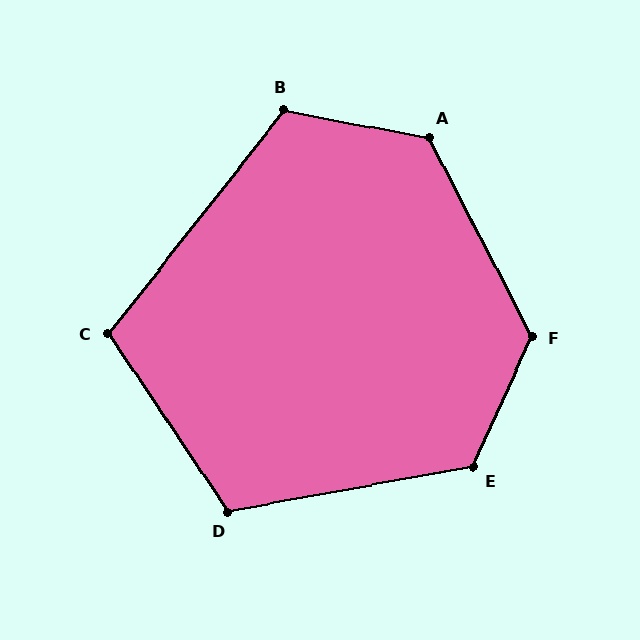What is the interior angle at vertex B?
Approximately 118 degrees (obtuse).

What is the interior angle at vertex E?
Approximately 124 degrees (obtuse).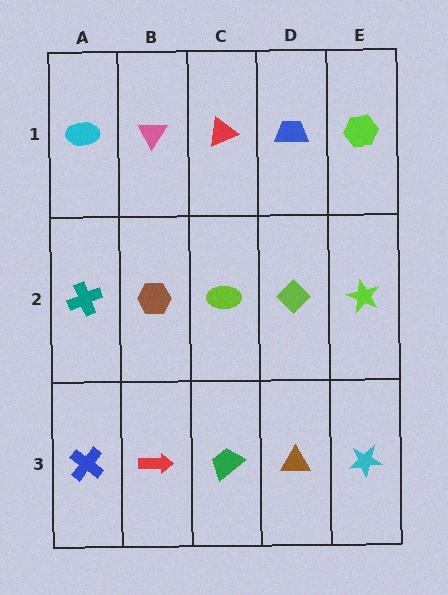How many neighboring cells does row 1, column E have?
2.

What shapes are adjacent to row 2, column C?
A red triangle (row 1, column C), a green trapezoid (row 3, column C), a brown hexagon (row 2, column B), a lime diamond (row 2, column D).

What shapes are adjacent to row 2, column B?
A pink triangle (row 1, column B), a red arrow (row 3, column B), a teal cross (row 2, column A), a lime ellipse (row 2, column C).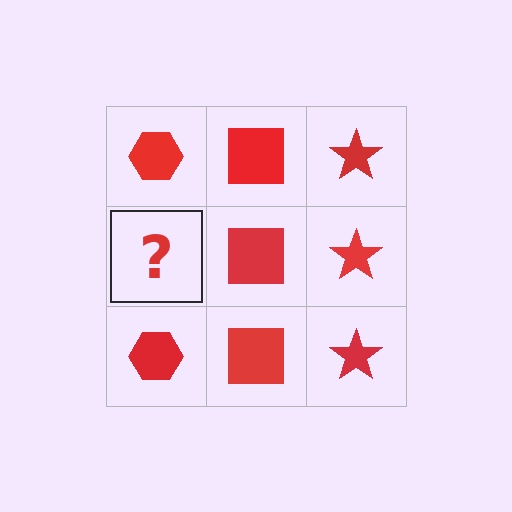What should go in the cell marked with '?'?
The missing cell should contain a red hexagon.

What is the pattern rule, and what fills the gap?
The rule is that each column has a consistent shape. The gap should be filled with a red hexagon.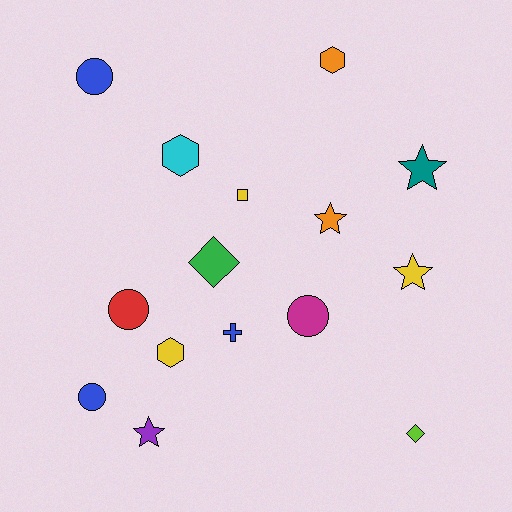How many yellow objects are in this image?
There are 3 yellow objects.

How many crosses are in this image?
There is 1 cross.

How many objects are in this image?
There are 15 objects.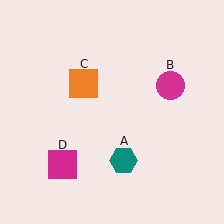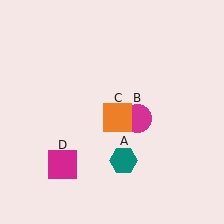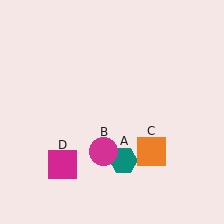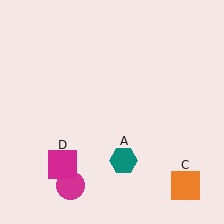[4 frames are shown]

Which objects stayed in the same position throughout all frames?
Teal hexagon (object A) and magenta square (object D) remained stationary.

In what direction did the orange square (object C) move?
The orange square (object C) moved down and to the right.